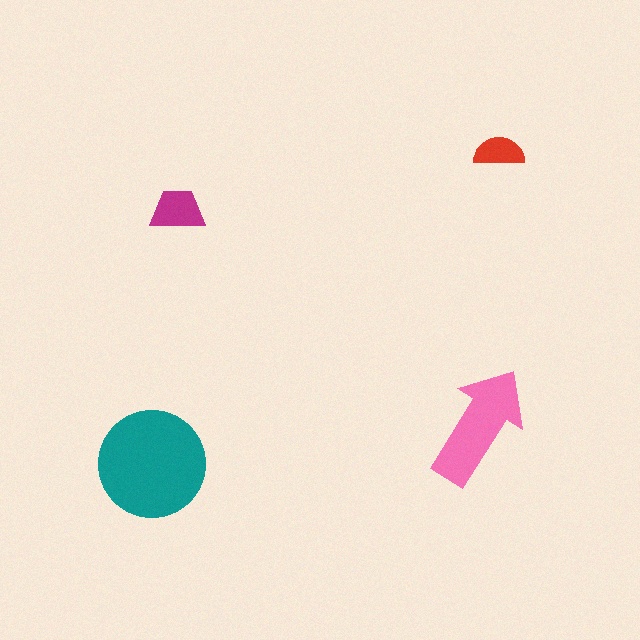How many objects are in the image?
There are 4 objects in the image.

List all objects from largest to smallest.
The teal circle, the pink arrow, the magenta trapezoid, the red semicircle.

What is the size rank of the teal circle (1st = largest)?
1st.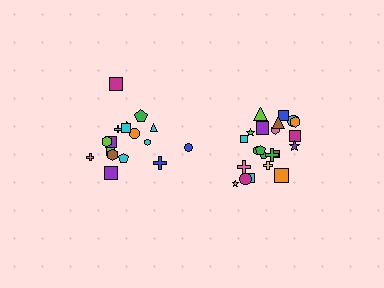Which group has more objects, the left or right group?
The right group.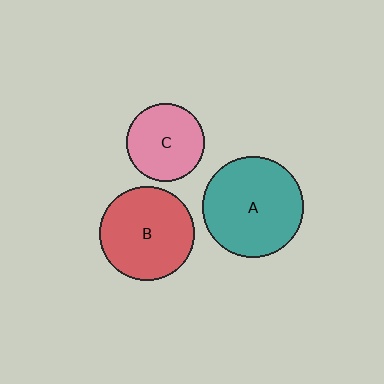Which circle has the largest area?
Circle A (teal).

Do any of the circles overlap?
No, none of the circles overlap.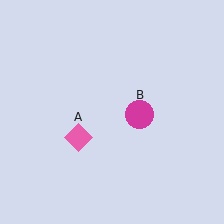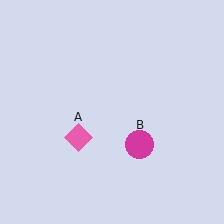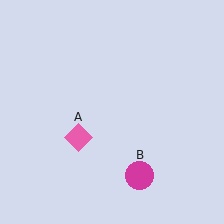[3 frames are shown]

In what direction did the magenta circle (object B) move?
The magenta circle (object B) moved down.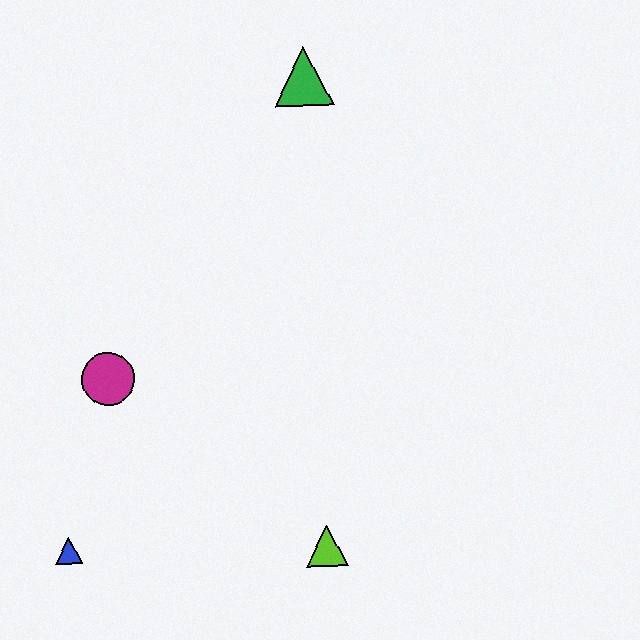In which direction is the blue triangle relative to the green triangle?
The blue triangle is below the green triangle.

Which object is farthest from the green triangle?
The blue triangle is farthest from the green triangle.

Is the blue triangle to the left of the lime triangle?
Yes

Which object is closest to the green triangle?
The magenta circle is closest to the green triangle.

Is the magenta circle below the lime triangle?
No